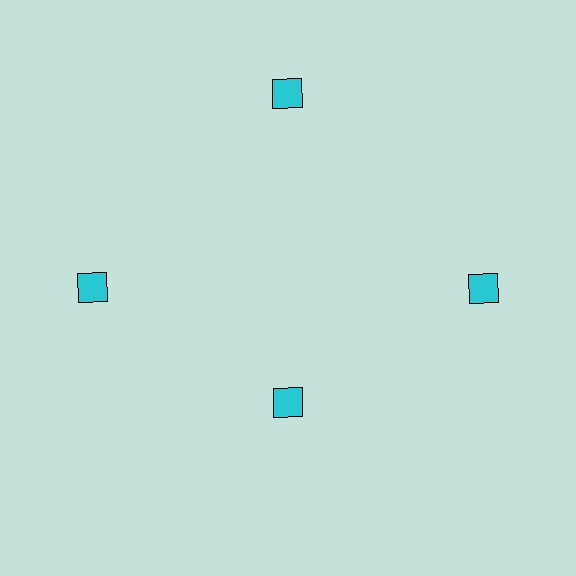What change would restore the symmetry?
The symmetry would be restored by moving it outward, back onto the ring so that all 4 diamonds sit at equal angles and equal distance from the center.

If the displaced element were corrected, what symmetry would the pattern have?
It would have 4-fold rotational symmetry — the pattern would map onto itself every 90 degrees.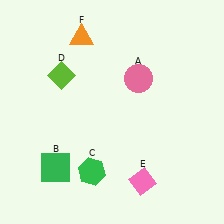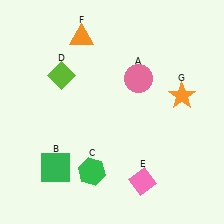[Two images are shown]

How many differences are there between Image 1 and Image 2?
There is 1 difference between the two images.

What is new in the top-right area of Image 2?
An orange star (G) was added in the top-right area of Image 2.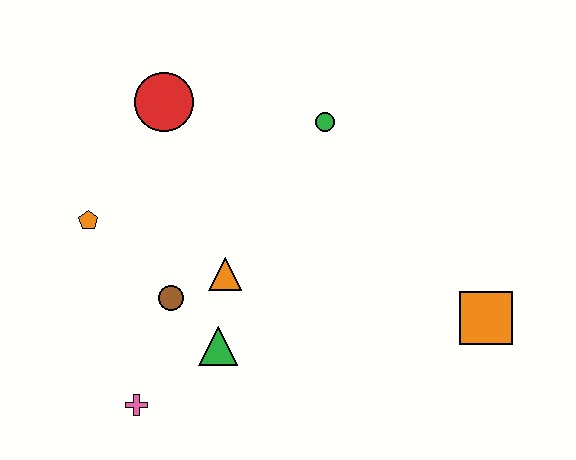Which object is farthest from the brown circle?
The orange square is farthest from the brown circle.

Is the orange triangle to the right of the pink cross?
Yes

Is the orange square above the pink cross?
Yes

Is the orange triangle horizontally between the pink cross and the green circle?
Yes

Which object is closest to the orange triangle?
The brown circle is closest to the orange triangle.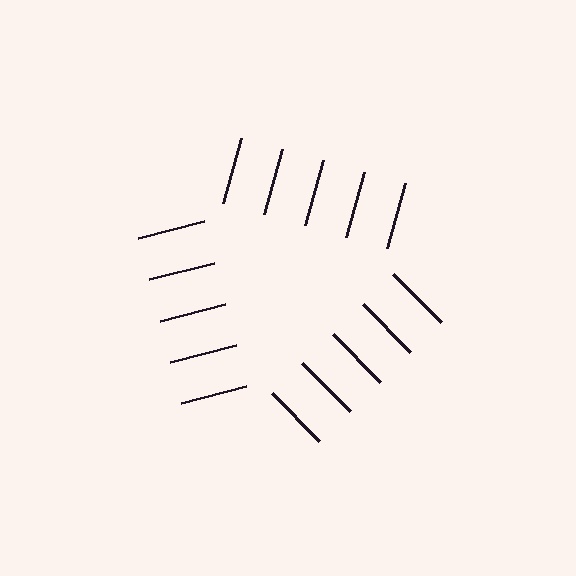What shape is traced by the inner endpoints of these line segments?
An illusory triangle — the line segments terminate on its edges but no continuous stroke is drawn.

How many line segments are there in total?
15 — 5 along each of the 3 edges.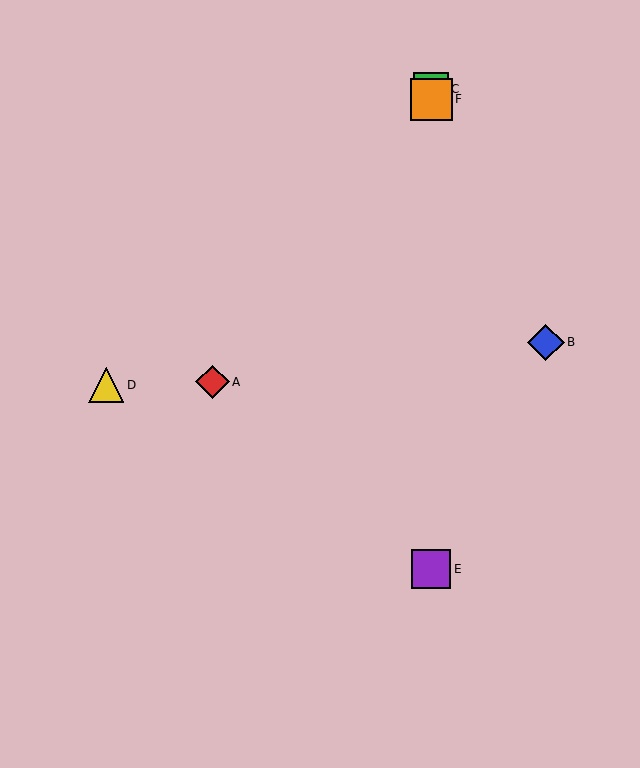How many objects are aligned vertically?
3 objects (C, E, F) are aligned vertically.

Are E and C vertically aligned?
Yes, both are at x≈431.